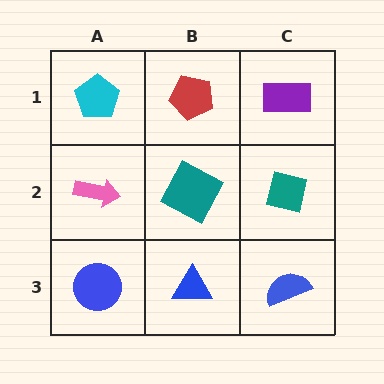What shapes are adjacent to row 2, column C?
A purple rectangle (row 1, column C), a blue semicircle (row 3, column C), a teal square (row 2, column B).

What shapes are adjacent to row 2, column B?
A red pentagon (row 1, column B), a blue triangle (row 3, column B), a pink arrow (row 2, column A), a teal square (row 2, column C).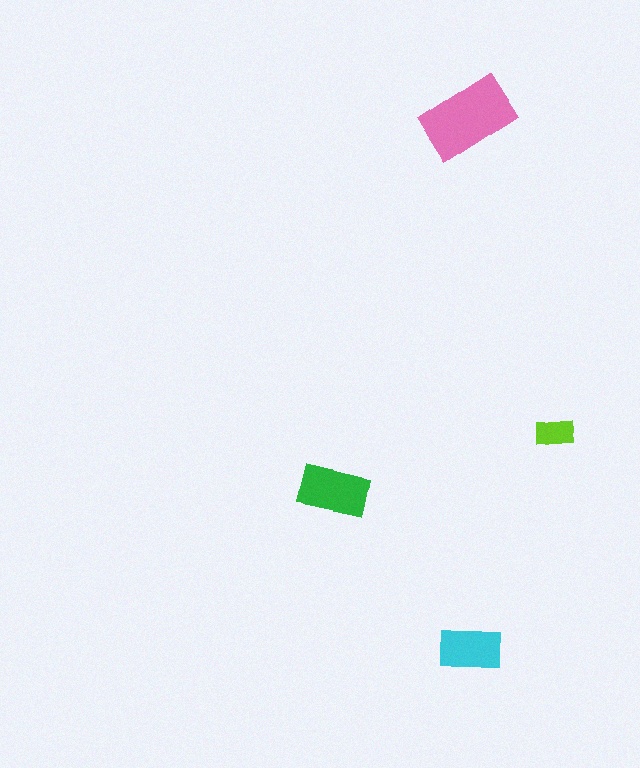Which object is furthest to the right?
The lime rectangle is rightmost.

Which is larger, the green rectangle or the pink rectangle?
The pink one.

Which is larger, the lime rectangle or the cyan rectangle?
The cyan one.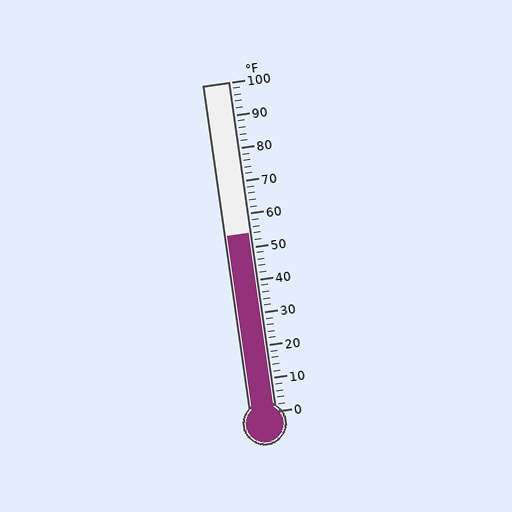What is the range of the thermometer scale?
The thermometer scale ranges from 0°F to 100°F.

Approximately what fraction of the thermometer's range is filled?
The thermometer is filled to approximately 55% of its range.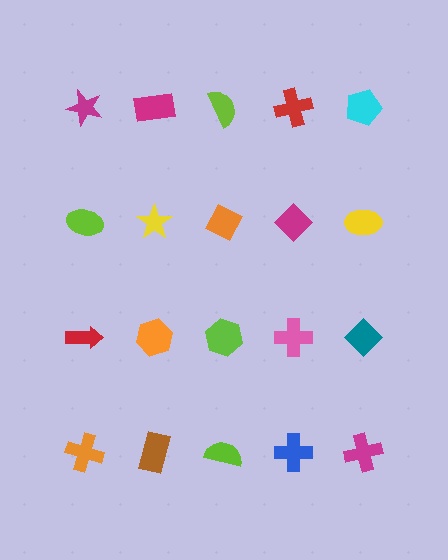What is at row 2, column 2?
A yellow star.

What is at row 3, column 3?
A lime hexagon.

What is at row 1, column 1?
A magenta star.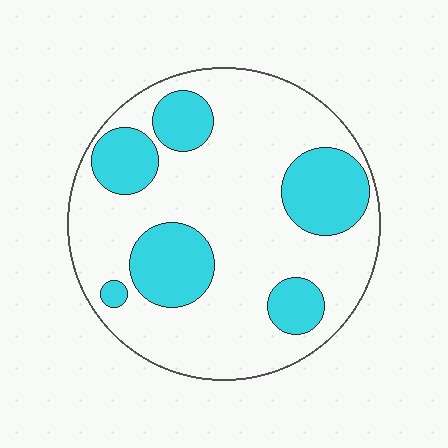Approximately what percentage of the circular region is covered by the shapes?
Approximately 30%.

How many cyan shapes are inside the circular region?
6.